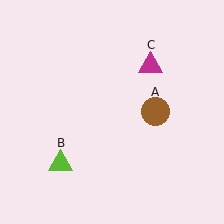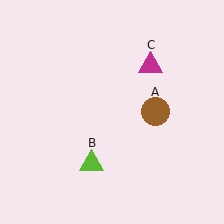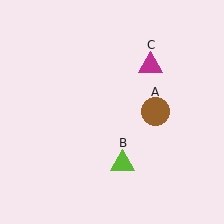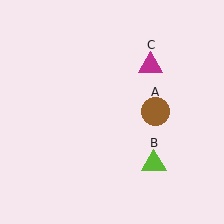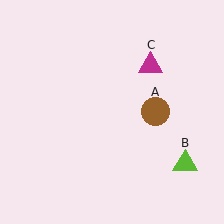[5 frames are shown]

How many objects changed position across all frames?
1 object changed position: lime triangle (object B).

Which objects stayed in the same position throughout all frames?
Brown circle (object A) and magenta triangle (object C) remained stationary.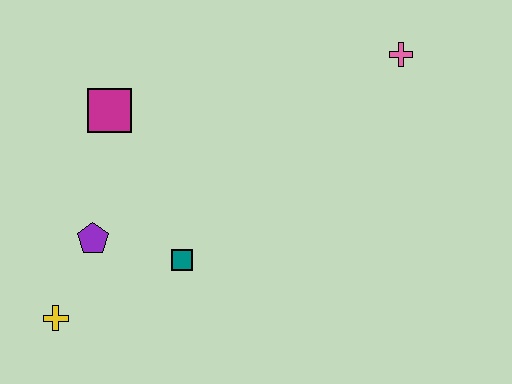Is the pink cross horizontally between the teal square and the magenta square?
No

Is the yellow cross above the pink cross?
No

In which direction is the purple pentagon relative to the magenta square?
The purple pentagon is below the magenta square.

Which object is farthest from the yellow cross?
The pink cross is farthest from the yellow cross.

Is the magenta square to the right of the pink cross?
No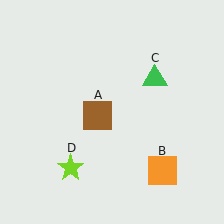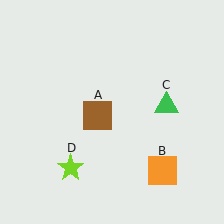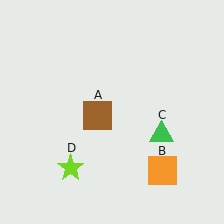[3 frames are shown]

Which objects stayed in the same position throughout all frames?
Brown square (object A) and orange square (object B) and lime star (object D) remained stationary.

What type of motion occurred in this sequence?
The green triangle (object C) rotated clockwise around the center of the scene.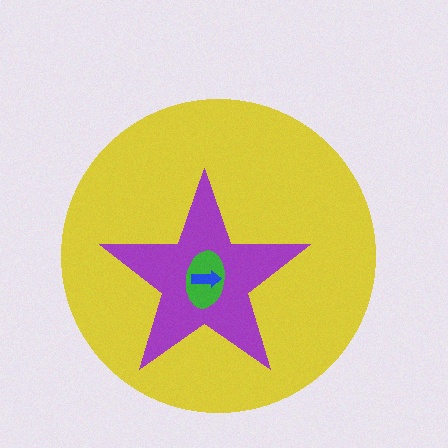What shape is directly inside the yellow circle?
The purple star.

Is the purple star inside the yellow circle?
Yes.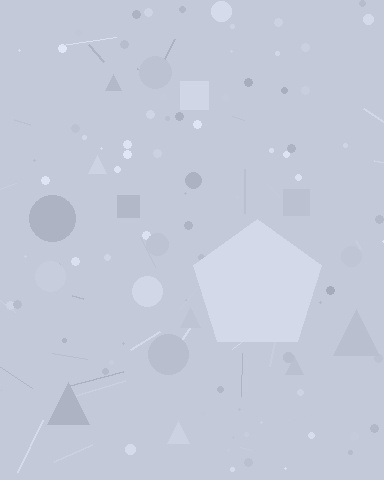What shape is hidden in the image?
A pentagon is hidden in the image.